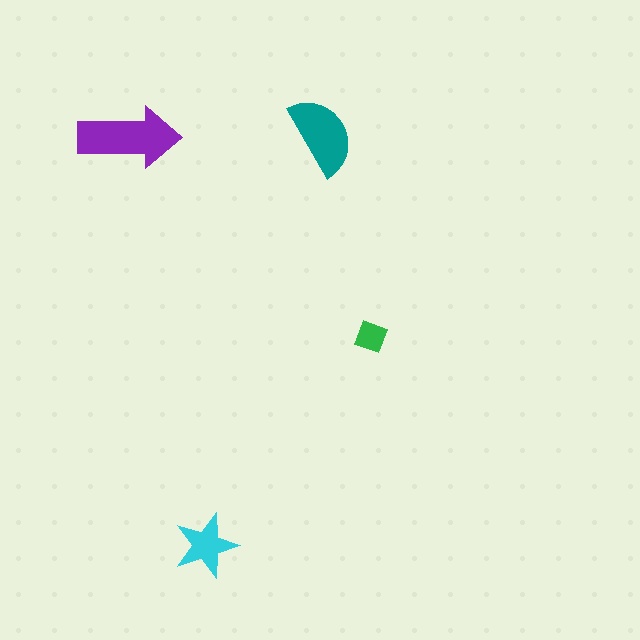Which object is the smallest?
The green diamond.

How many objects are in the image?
There are 4 objects in the image.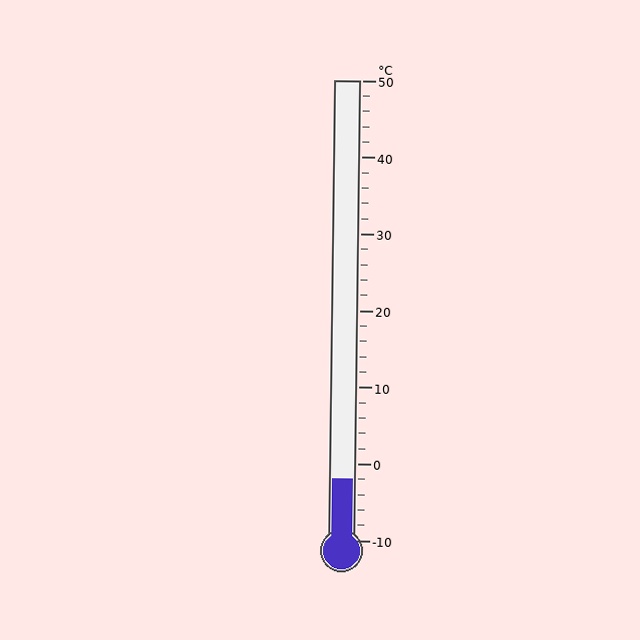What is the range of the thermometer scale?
The thermometer scale ranges from -10°C to 50°C.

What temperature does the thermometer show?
The thermometer shows approximately -2°C.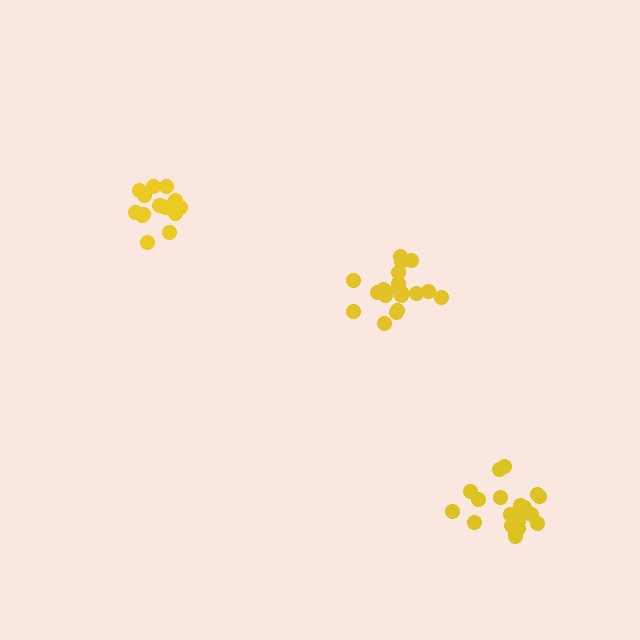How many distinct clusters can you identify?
There are 3 distinct clusters.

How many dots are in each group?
Group 1: 15 dots, Group 2: 19 dots, Group 3: 20 dots (54 total).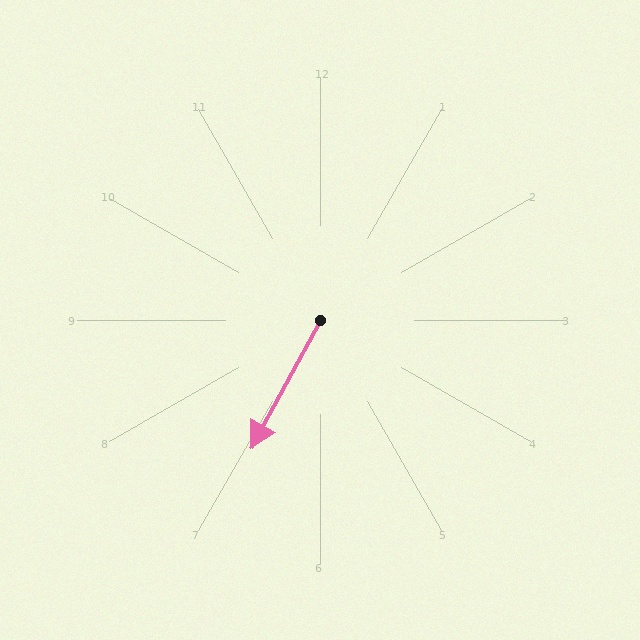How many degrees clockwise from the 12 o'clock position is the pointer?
Approximately 208 degrees.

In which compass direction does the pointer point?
Southwest.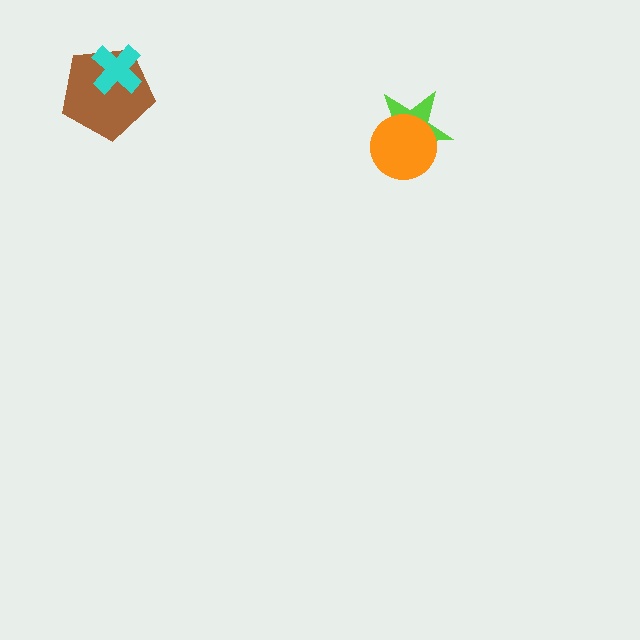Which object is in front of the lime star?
The orange circle is in front of the lime star.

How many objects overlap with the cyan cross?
1 object overlaps with the cyan cross.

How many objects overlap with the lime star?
1 object overlaps with the lime star.